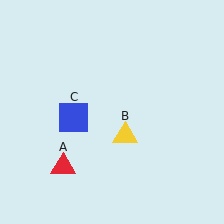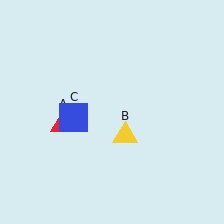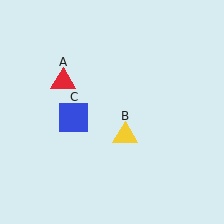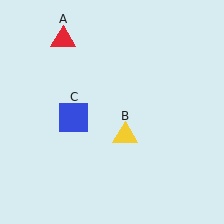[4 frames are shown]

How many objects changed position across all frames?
1 object changed position: red triangle (object A).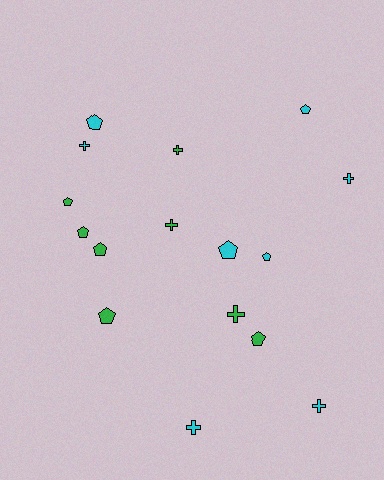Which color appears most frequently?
Green, with 8 objects.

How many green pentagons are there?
There are 5 green pentagons.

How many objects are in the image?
There are 16 objects.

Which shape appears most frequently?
Pentagon, with 9 objects.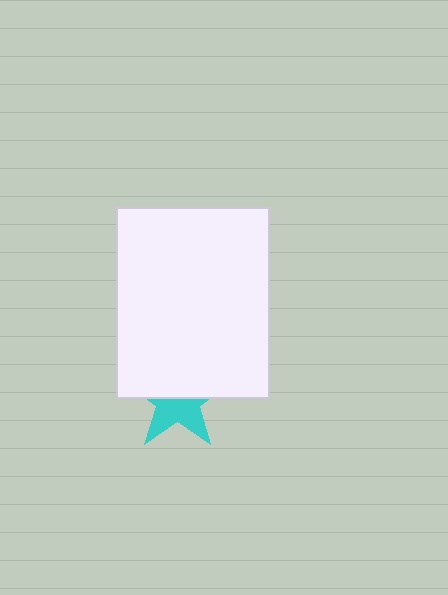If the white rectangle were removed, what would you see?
You would see the complete cyan star.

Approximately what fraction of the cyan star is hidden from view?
Roughly 55% of the cyan star is hidden behind the white rectangle.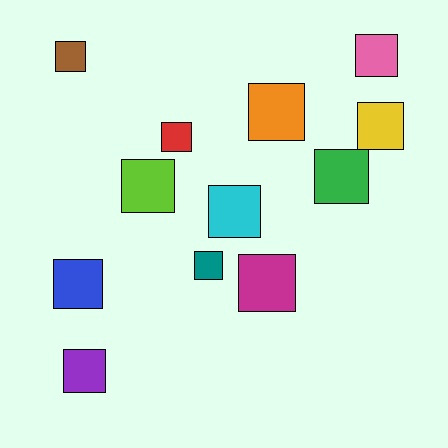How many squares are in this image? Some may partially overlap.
There are 12 squares.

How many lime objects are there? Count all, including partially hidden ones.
There is 1 lime object.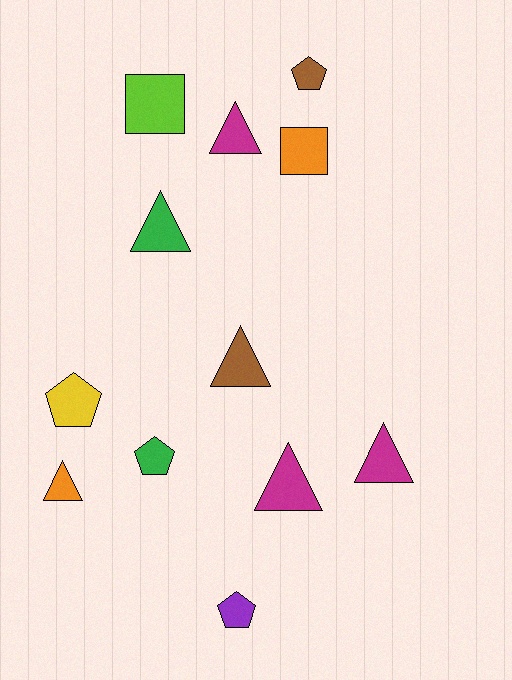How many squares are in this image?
There are 2 squares.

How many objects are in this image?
There are 12 objects.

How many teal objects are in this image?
There are no teal objects.